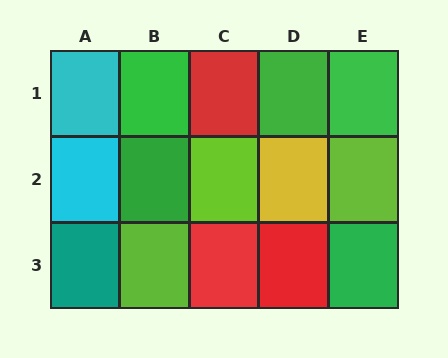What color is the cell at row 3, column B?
Lime.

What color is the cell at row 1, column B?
Green.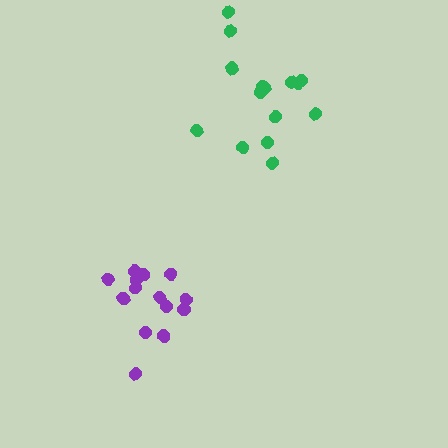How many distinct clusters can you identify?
There are 2 distinct clusters.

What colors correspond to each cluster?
The clusters are colored: purple, green.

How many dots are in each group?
Group 1: 14 dots, Group 2: 15 dots (29 total).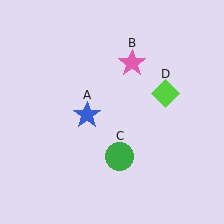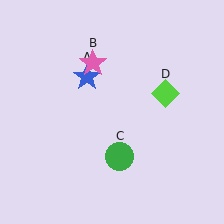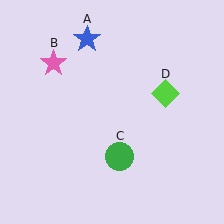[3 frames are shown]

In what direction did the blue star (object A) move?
The blue star (object A) moved up.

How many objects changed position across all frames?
2 objects changed position: blue star (object A), pink star (object B).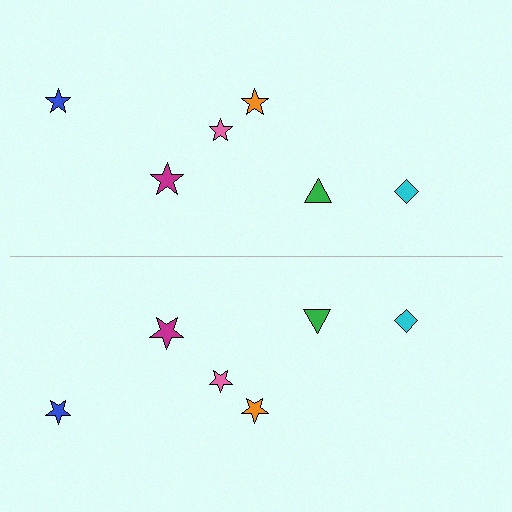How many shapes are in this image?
There are 12 shapes in this image.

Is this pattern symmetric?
Yes, this pattern has bilateral (reflection) symmetry.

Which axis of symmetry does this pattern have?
The pattern has a horizontal axis of symmetry running through the center of the image.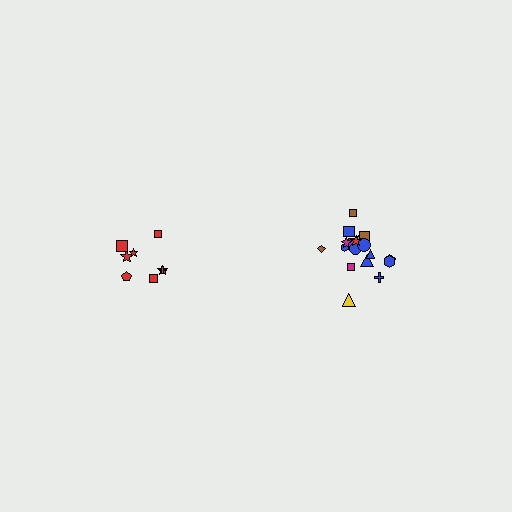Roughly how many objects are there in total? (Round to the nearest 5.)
Roughly 25 objects in total.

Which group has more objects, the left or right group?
The right group.